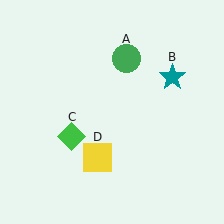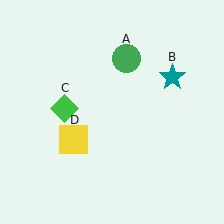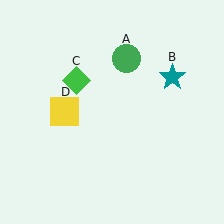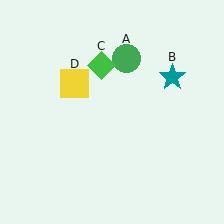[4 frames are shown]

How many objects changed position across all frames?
2 objects changed position: green diamond (object C), yellow square (object D).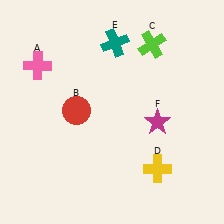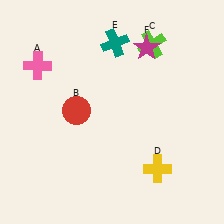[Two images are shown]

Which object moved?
The magenta star (F) moved up.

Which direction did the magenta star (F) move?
The magenta star (F) moved up.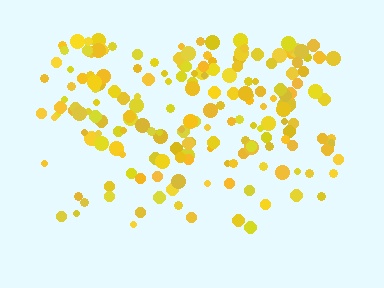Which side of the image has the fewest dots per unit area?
The bottom.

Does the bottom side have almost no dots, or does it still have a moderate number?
Still a moderate number, just noticeably fewer than the top.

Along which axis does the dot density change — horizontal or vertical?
Vertical.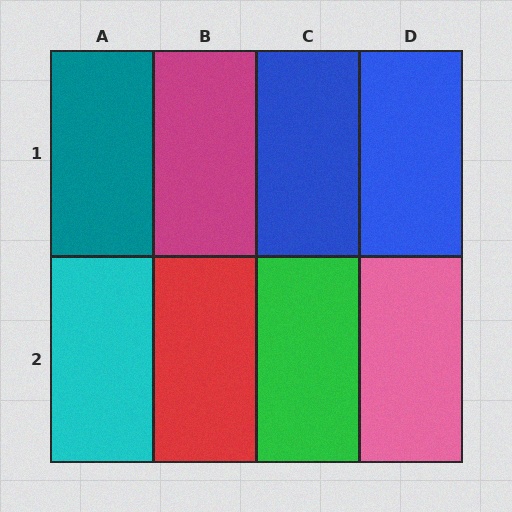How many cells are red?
1 cell is red.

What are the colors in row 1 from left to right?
Teal, magenta, blue, blue.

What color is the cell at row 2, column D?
Pink.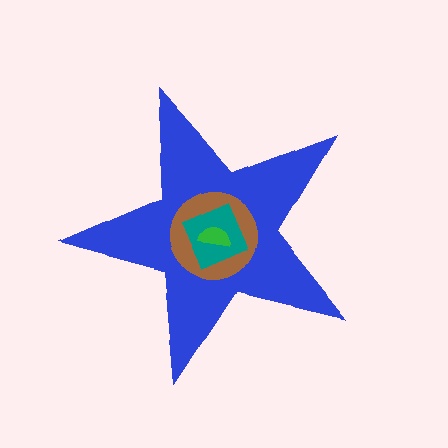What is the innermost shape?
The green semicircle.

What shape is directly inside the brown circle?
The teal square.